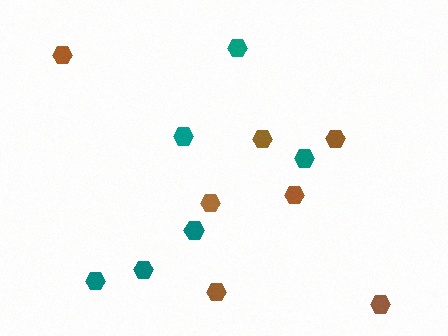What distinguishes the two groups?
There are 2 groups: one group of teal hexagons (6) and one group of brown hexagons (7).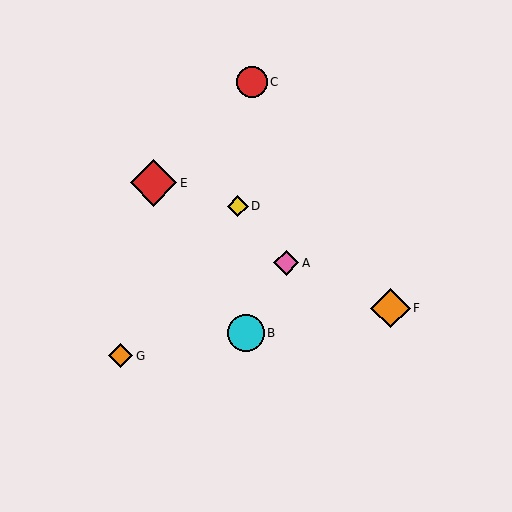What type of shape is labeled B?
Shape B is a cyan circle.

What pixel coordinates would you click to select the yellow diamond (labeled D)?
Click at (238, 206) to select the yellow diamond D.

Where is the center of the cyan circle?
The center of the cyan circle is at (246, 333).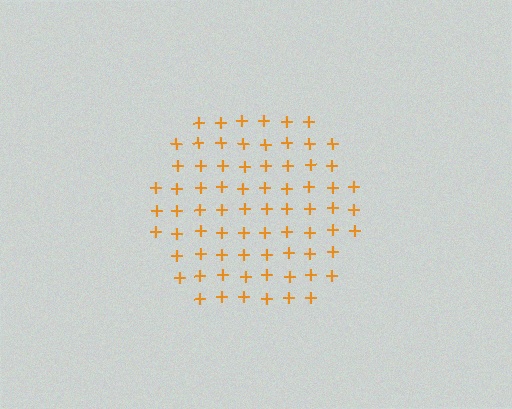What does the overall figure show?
The overall figure shows a hexagon.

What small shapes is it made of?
It is made of small plus signs.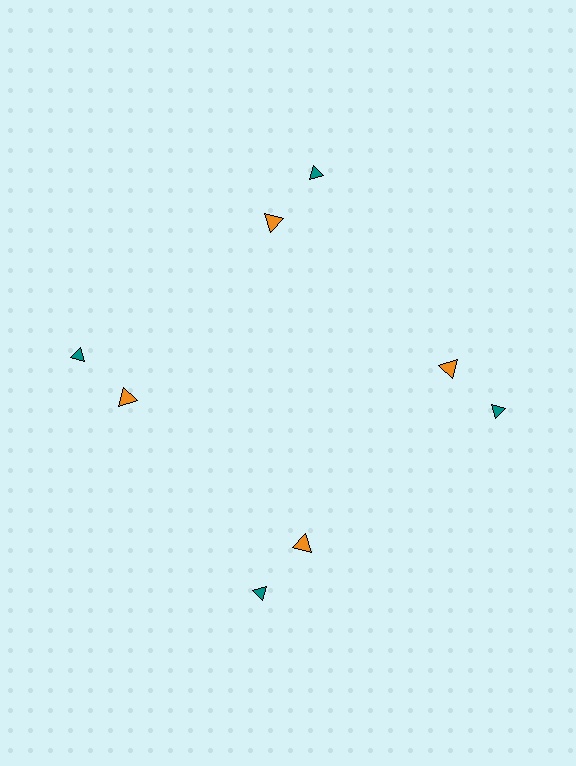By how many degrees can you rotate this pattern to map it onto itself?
The pattern maps onto itself every 90 degrees of rotation.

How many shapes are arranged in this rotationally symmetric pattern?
There are 8 shapes, arranged in 4 groups of 2.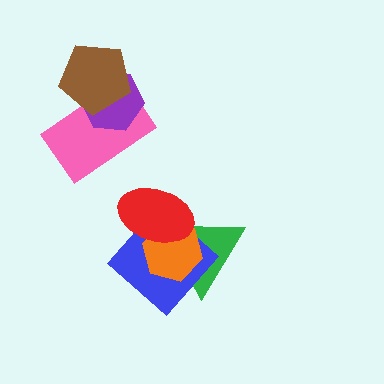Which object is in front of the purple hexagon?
The brown pentagon is in front of the purple hexagon.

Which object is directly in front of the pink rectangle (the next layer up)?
The purple hexagon is directly in front of the pink rectangle.